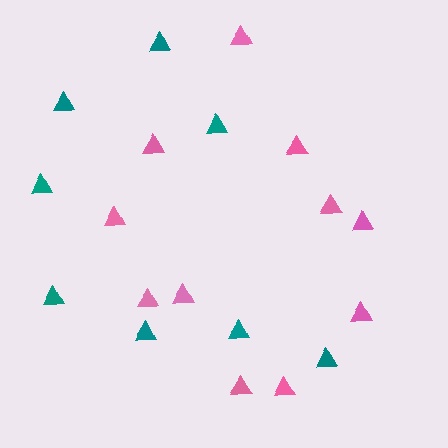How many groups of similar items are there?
There are 2 groups: one group of pink triangles (11) and one group of teal triangles (8).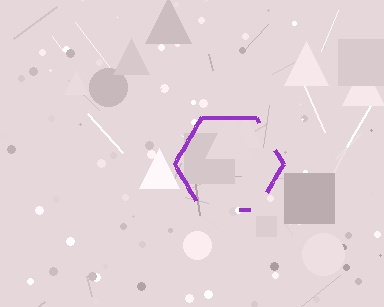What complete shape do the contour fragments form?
The contour fragments form a hexagon.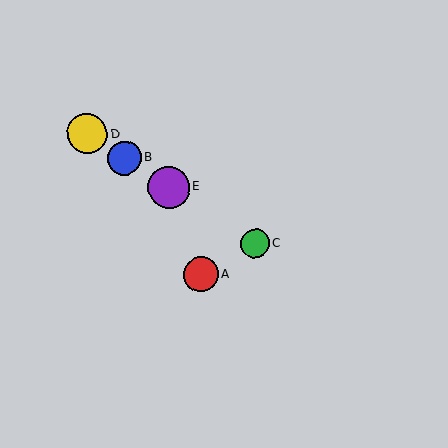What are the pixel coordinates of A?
Object A is at (200, 274).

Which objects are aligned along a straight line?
Objects B, C, D, E are aligned along a straight line.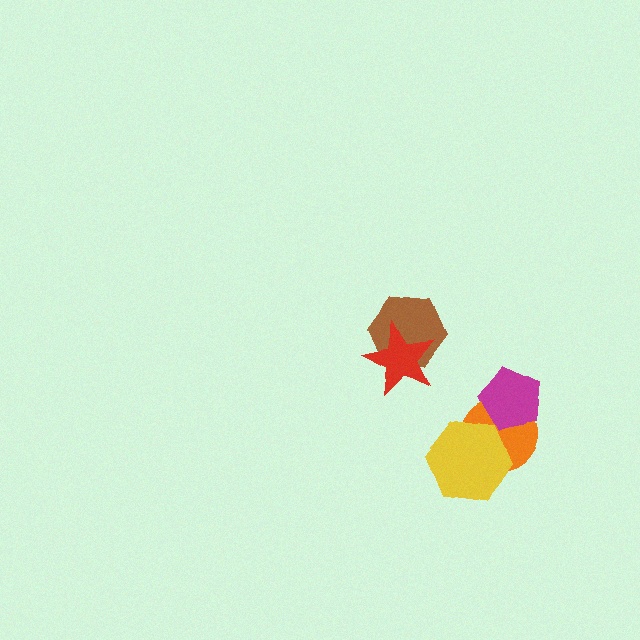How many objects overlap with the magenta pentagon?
1 object overlaps with the magenta pentagon.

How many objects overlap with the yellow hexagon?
1 object overlaps with the yellow hexagon.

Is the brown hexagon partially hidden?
Yes, it is partially covered by another shape.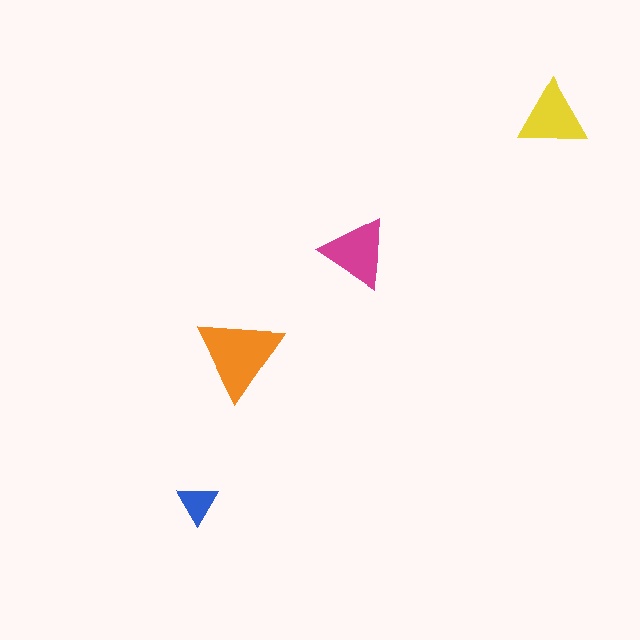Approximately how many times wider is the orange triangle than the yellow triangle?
About 1.5 times wider.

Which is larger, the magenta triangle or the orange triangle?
The orange one.